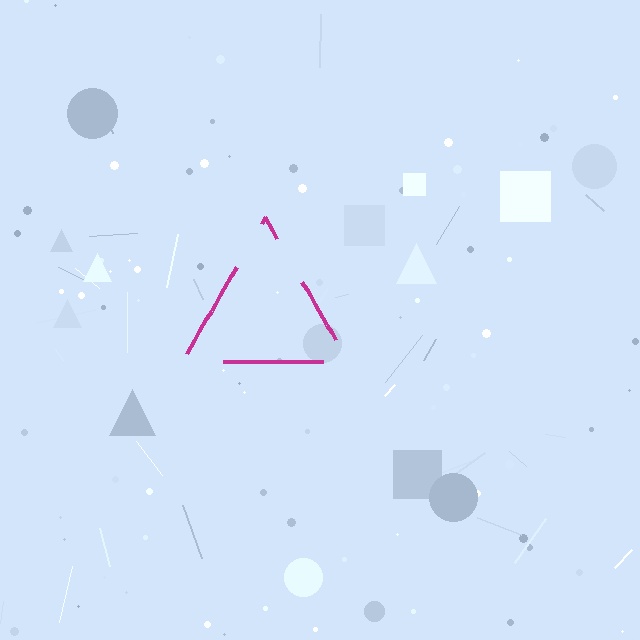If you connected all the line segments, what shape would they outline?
They would outline a triangle.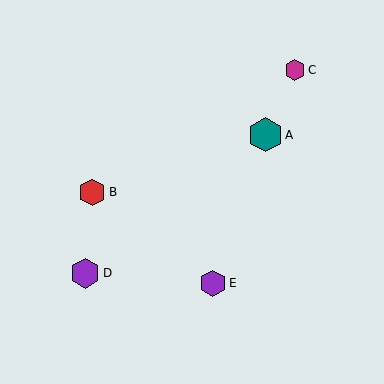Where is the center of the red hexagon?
The center of the red hexagon is at (92, 192).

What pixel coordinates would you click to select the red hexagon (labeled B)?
Click at (92, 192) to select the red hexagon B.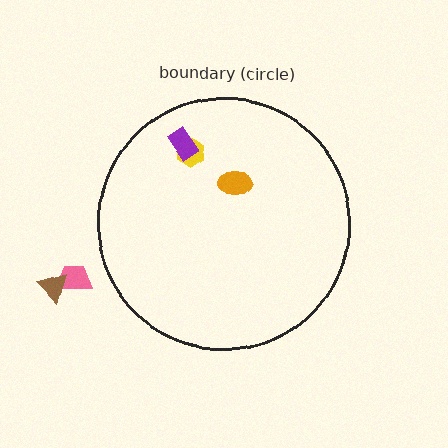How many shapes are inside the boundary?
3 inside, 2 outside.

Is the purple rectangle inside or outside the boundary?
Inside.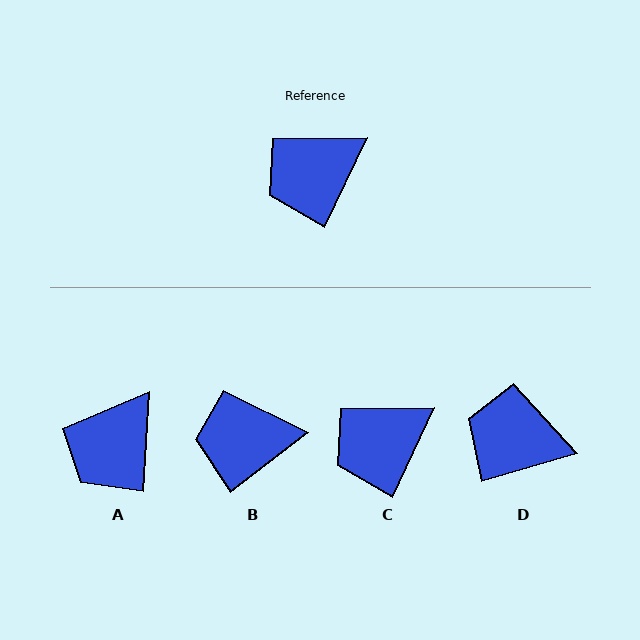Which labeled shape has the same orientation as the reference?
C.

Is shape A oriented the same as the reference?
No, it is off by about 22 degrees.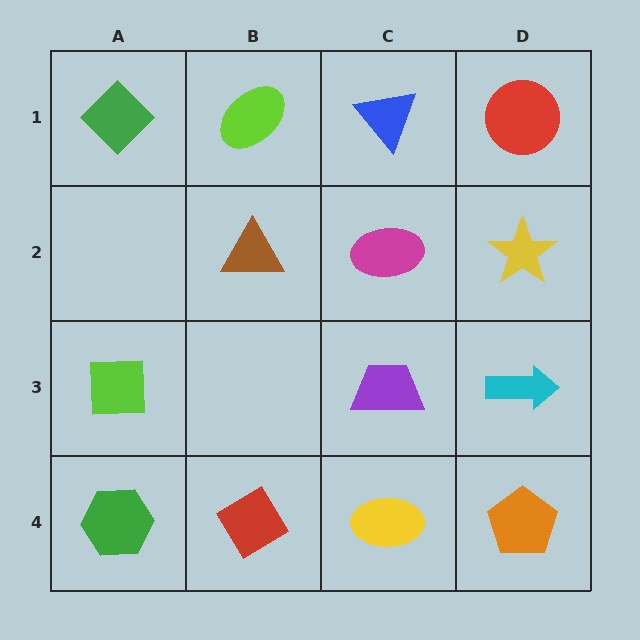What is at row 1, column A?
A green diamond.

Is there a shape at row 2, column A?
No, that cell is empty.